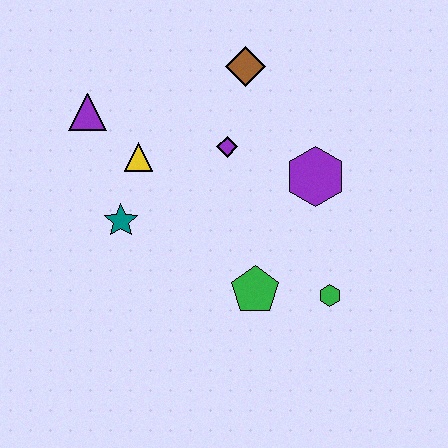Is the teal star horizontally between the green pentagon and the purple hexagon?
No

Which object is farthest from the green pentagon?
The purple triangle is farthest from the green pentagon.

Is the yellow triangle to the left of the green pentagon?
Yes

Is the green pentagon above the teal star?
No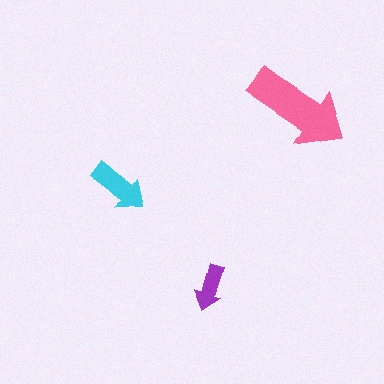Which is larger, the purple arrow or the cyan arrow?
The cyan one.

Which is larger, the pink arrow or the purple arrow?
The pink one.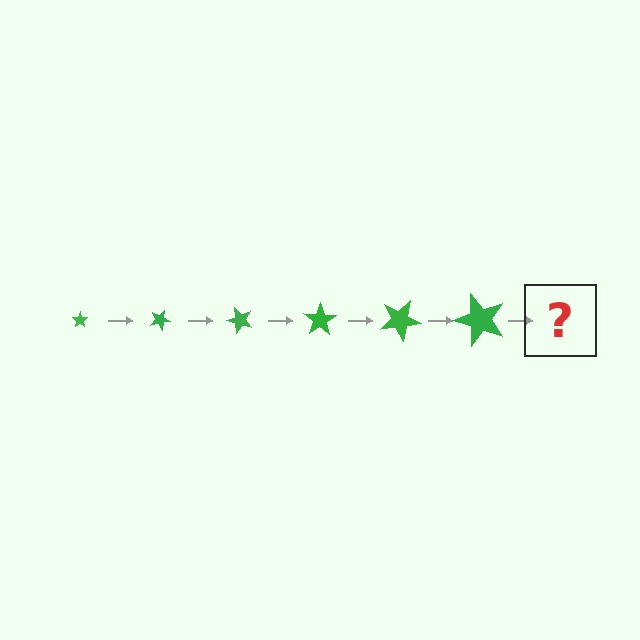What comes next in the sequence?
The next element should be a star, larger than the previous one and rotated 150 degrees from the start.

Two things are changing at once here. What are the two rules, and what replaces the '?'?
The two rules are that the star grows larger each step and it rotates 25 degrees each step. The '?' should be a star, larger than the previous one and rotated 150 degrees from the start.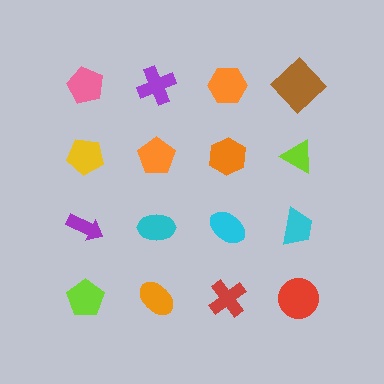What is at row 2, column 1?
A yellow pentagon.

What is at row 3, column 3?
A cyan ellipse.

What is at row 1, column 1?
A pink pentagon.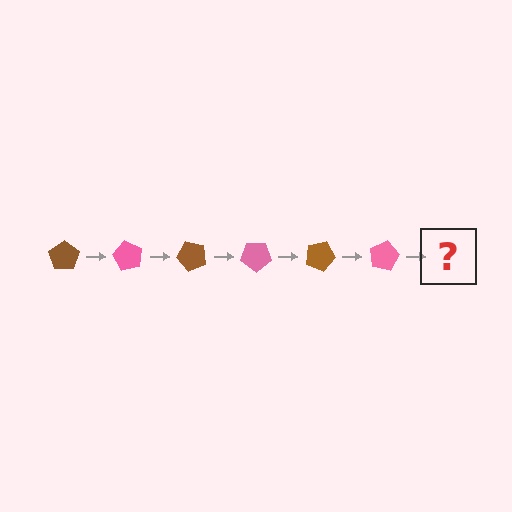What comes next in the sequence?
The next element should be a brown pentagon, rotated 360 degrees from the start.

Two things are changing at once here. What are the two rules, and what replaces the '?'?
The two rules are that it rotates 60 degrees each step and the color cycles through brown and pink. The '?' should be a brown pentagon, rotated 360 degrees from the start.